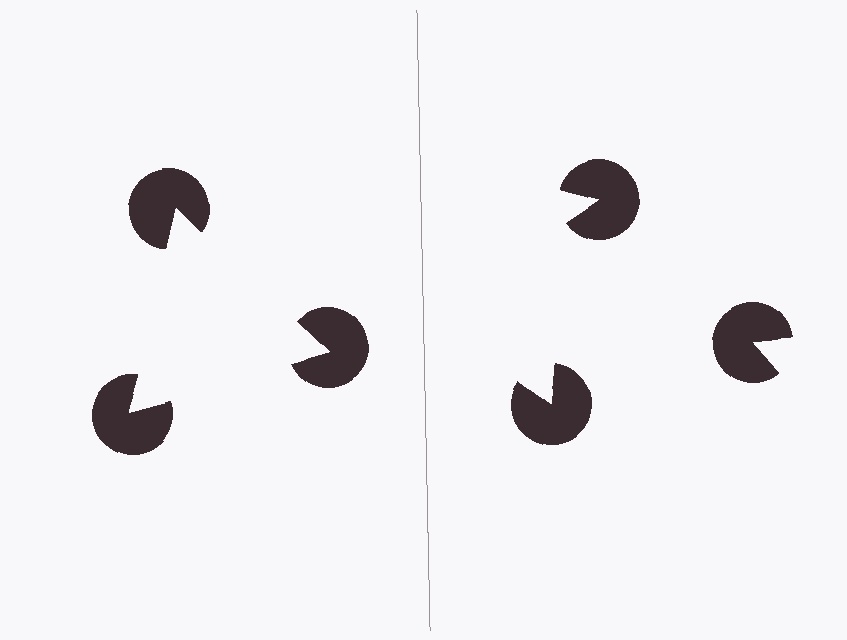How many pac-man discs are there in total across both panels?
6 — 3 on each side.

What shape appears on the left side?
An illusory triangle.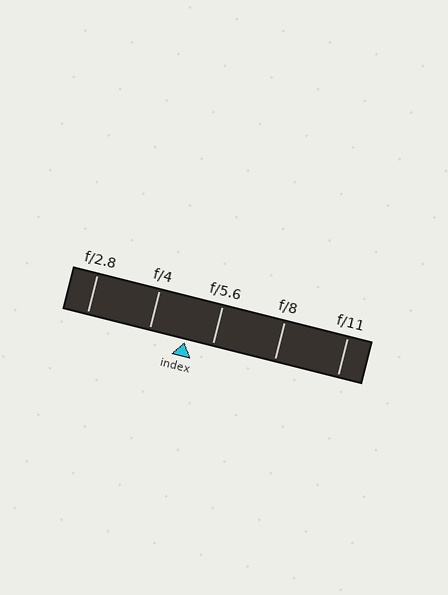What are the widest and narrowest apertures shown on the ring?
The widest aperture shown is f/2.8 and the narrowest is f/11.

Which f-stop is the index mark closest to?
The index mark is closest to f/5.6.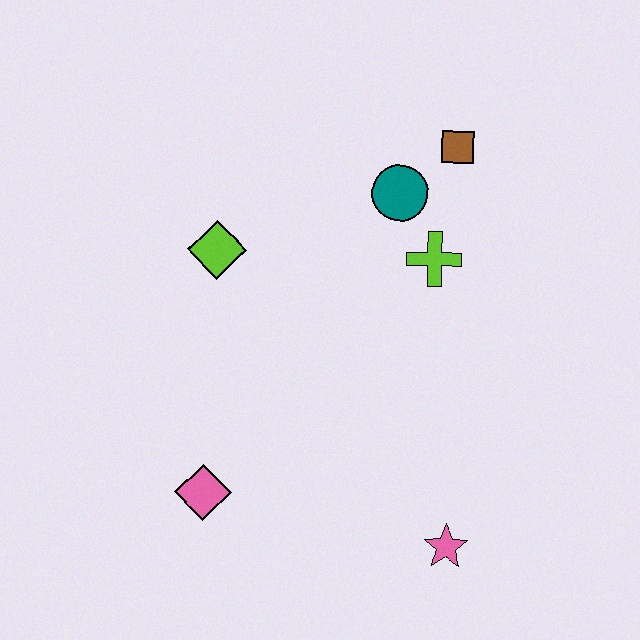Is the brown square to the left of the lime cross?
No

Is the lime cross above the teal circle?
No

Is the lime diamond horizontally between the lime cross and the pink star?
No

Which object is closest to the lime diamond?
The teal circle is closest to the lime diamond.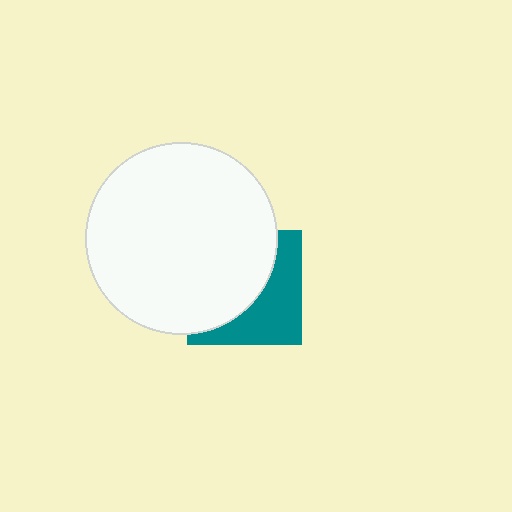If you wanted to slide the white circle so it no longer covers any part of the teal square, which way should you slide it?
Slide it toward the upper-left — that is the most direct way to separate the two shapes.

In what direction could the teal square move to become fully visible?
The teal square could move toward the lower-right. That would shift it out from behind the white circle entirely.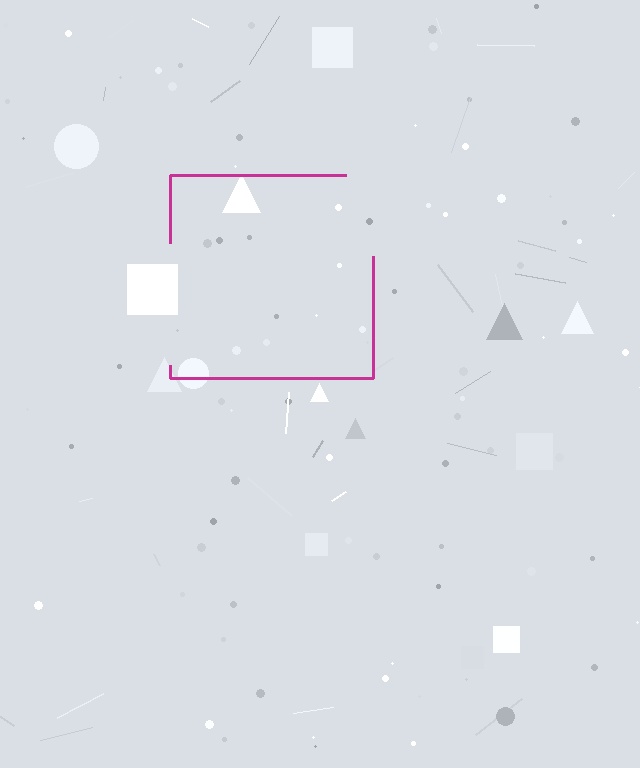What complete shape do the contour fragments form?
The contour fragments form a square.